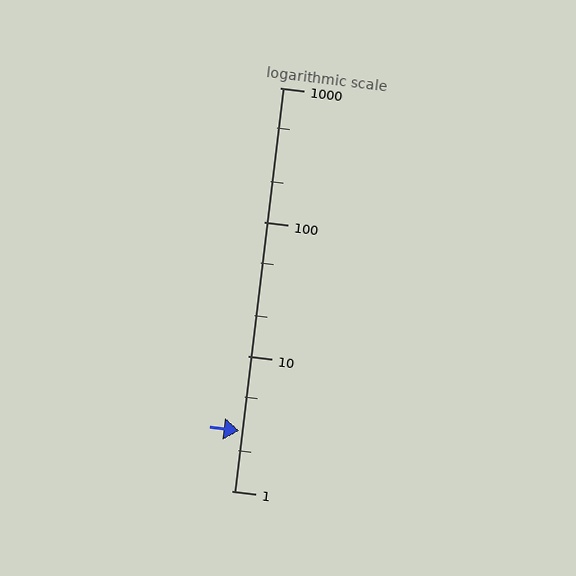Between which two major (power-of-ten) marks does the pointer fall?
The pointer is between 1 and 10.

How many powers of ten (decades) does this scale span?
The scale spans 3 decades, from 1 to 1000.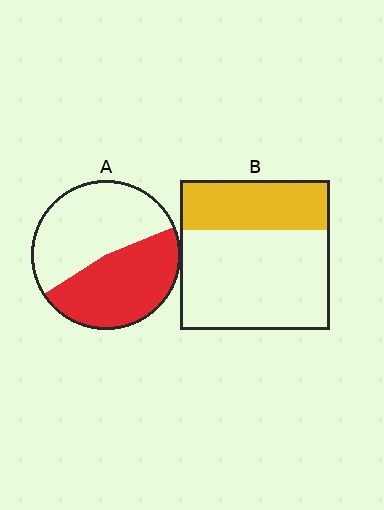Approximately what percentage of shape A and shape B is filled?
A is approximately 45% and B is approximately 35%.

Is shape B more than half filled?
No.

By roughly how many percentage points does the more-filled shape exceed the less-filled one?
By roughly 15 percentage points (A over B).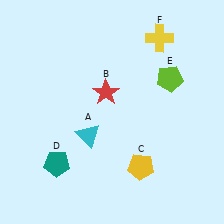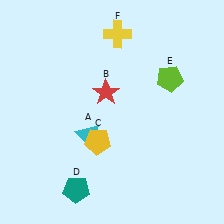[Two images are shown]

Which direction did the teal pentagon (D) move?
The teal pentagon (D) moved down.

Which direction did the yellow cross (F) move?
The yellow cross (F) moved left.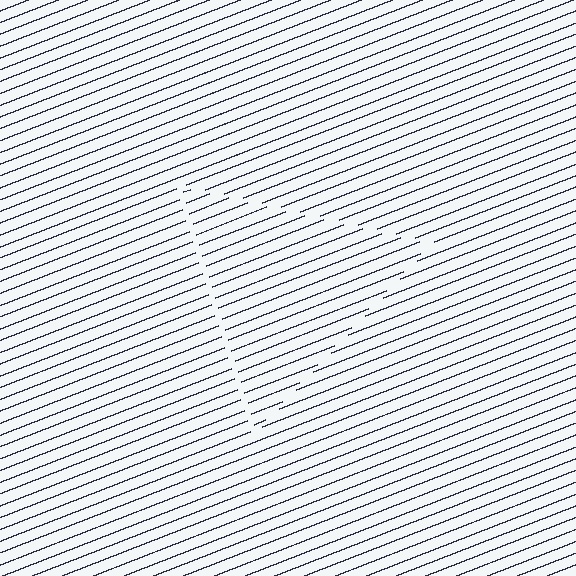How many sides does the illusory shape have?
3 sides — the line-ends trace a triangle.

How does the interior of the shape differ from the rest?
The interior of the shape contains the same grating, shifted by half a period — the contour is defined by the phase discontinuity where line-ends from the inner and outer gratings abut.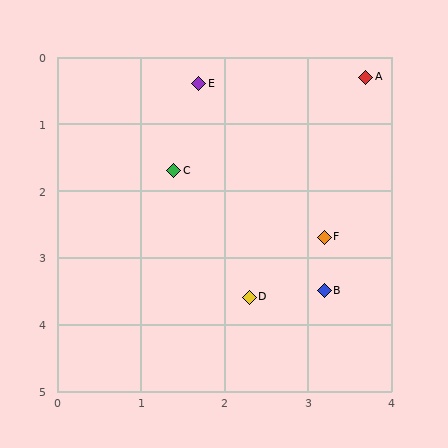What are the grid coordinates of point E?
Point E is at approximately (1.7, 0.4).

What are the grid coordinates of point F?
Point F is at approximately (3.2, 2.7).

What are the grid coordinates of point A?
Point A is at approximately (3.7, 0.3).